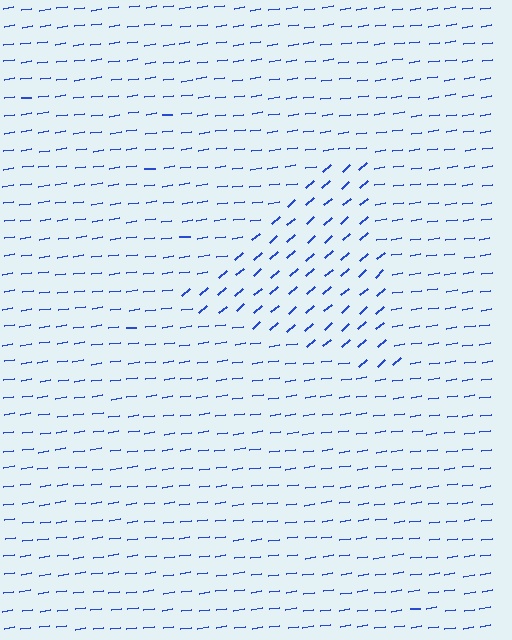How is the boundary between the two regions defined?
The boundary is defined purely by a change in line orientation (approximately 33 degrees difference). All lines are the same color and thickness.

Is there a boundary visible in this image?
Yes, there is a texture boundary formed by a change in line orientation.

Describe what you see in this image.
The image is filled with small blue line segments. A triangle region in the image has lines oriented differently from the surrounding lines, creating a visible texture boundary.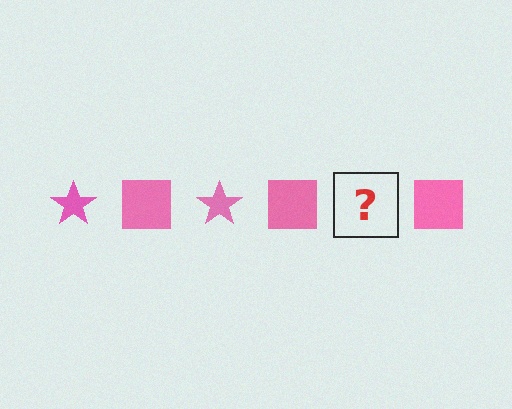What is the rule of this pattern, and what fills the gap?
The rule is that the pattern cycles through star, square shapes in pink. The gap should be filled with a pink star.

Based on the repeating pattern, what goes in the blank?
The blank should be a pink star.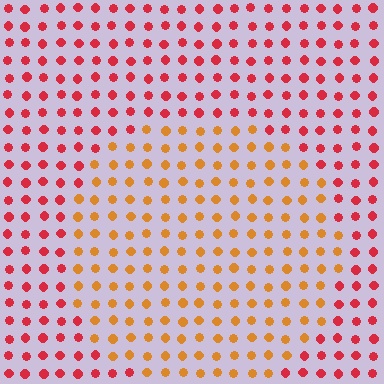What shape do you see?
I see a circle.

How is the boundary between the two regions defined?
The boundary is defined purely by a slight shift in hue (about 40 degrees). Spacing, size, and orientation are identical on both sides.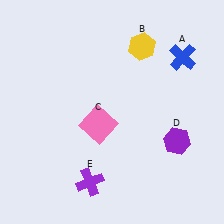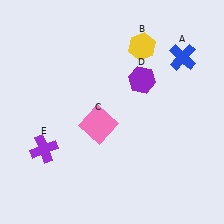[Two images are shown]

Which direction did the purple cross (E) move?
The purple cross (E) moved left.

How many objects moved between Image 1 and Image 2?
2 objects moved between the two images.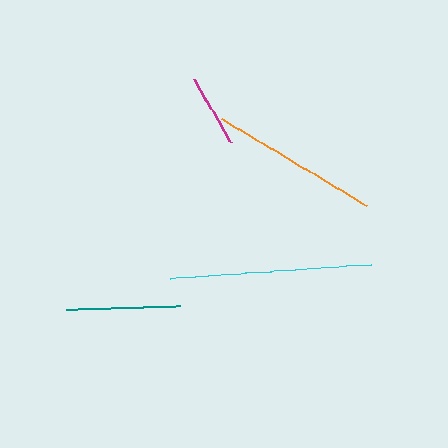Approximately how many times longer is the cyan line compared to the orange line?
The cyan line is approximately 1.2 times the length of the orange line.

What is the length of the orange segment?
The orange segment is approximately 169 pixels long.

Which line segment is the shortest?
The magenta line is the shortest at approximately 73 pixels.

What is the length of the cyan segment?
The cyan segment is approximately 202 pixels long.